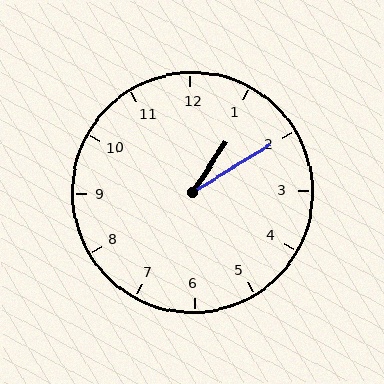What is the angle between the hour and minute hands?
Approximately 25 degrees.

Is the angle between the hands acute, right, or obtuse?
It is acute.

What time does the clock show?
1:10.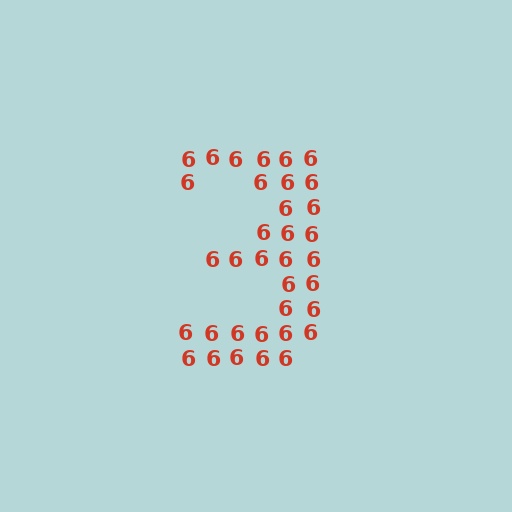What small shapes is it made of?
It is made of small digit 6's.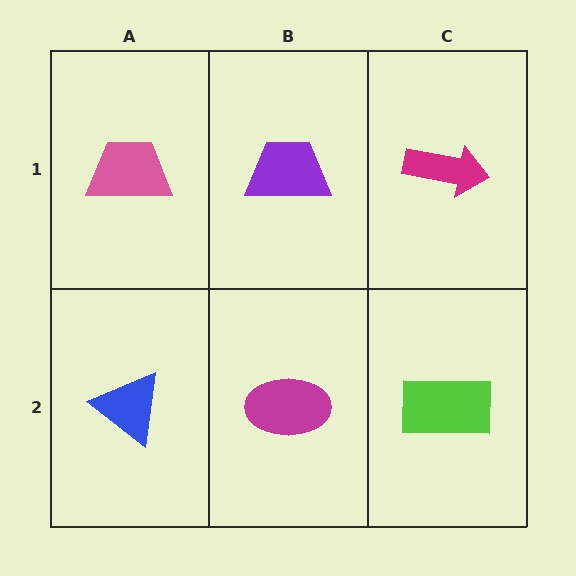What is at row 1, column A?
A pink trapezoid.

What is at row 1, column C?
A magenta arrow.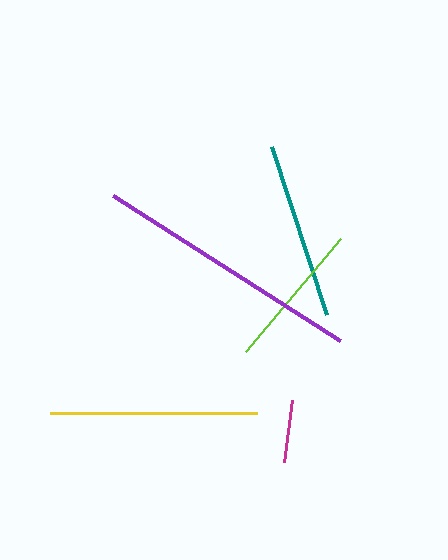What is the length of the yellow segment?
The yellow segment is approximately 207 pixels long.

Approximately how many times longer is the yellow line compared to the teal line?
The yellow line is approximately 1.2 times the length of the teal line.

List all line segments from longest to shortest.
From longest to shortest: purple, yellow, teal, lime, magenta.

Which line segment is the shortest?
The magenta line is the shortest at approximately 63 pixels.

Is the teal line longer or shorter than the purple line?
The purple line is longer than the teal line.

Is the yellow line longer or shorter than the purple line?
The purple line is longer than the yellow line.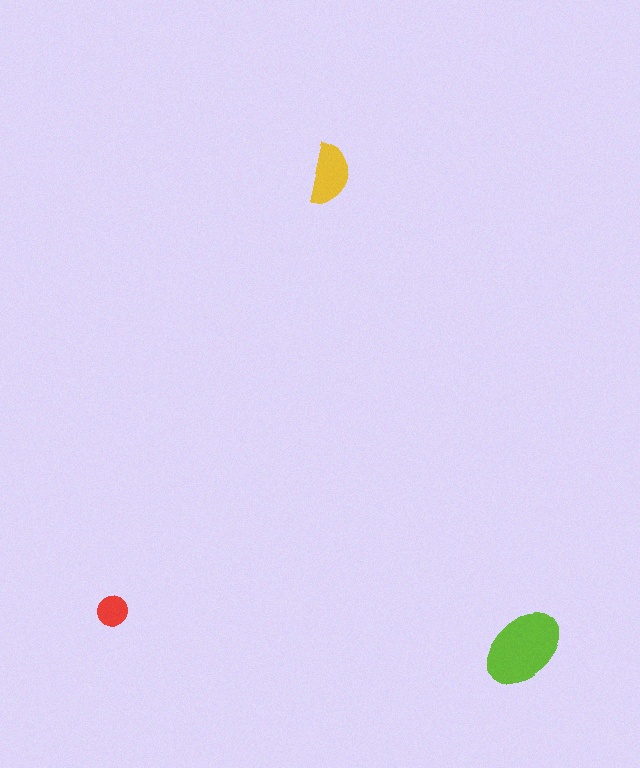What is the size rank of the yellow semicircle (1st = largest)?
2nd.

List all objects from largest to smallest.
The lime ellipse, the yellow semicircle, the red circle.